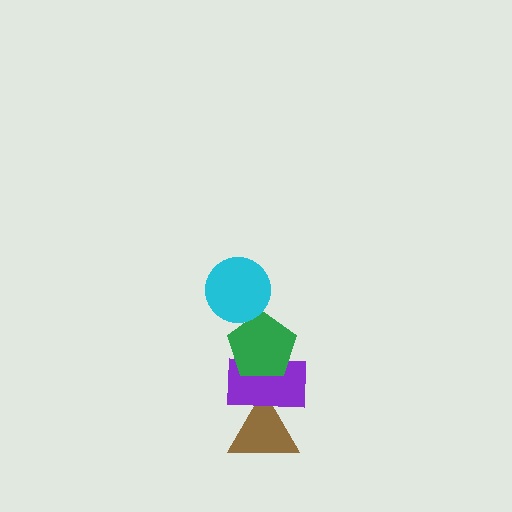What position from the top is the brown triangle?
The brown triangle is 4th from the top.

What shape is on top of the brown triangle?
The purple rectangle is on top of the brown triangle.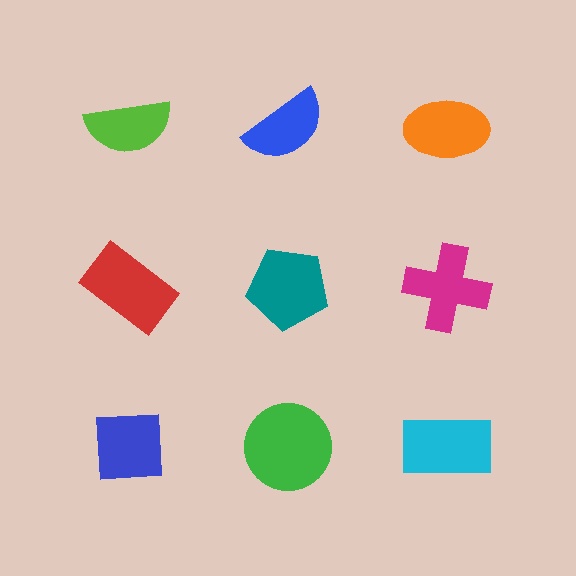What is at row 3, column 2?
A green circle.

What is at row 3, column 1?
A blue square.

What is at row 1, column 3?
An orange ellipse.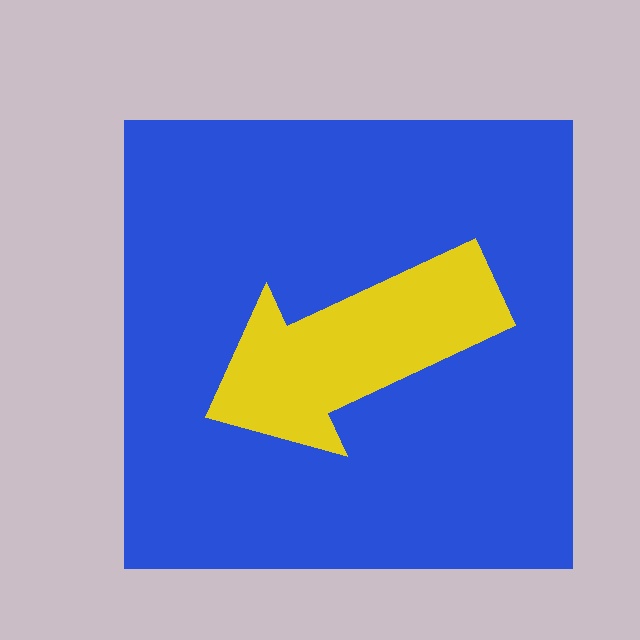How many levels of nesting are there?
2.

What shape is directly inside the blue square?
The yellow arrow.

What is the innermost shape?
The yellow arrow.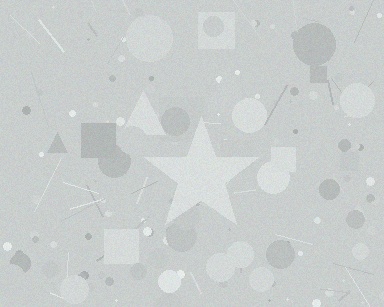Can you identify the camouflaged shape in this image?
The camouflaged shape is a star.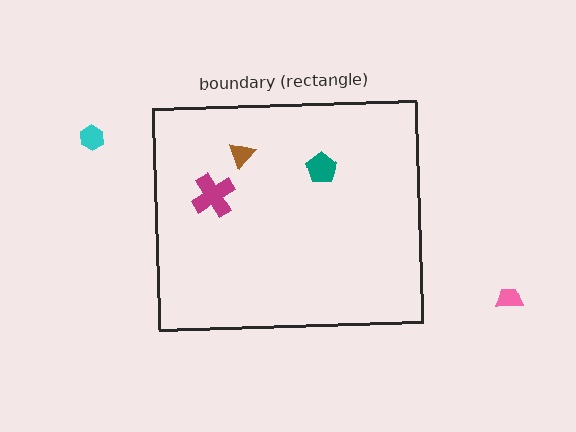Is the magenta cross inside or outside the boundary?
Inside.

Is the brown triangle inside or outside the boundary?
Inside.